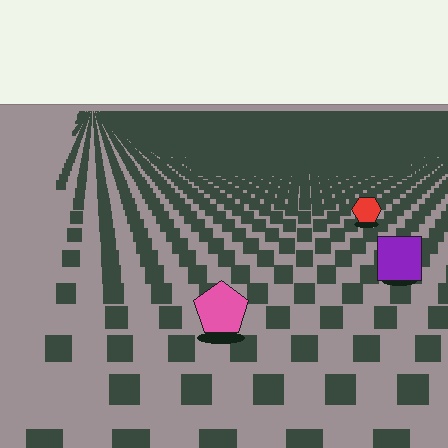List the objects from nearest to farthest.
From nearest to farthest: the pink pentagon, the purple square, the red hexagon.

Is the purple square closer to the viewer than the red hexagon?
Yes. The purple square is closer — you can tell from the texture gradient: the ground texture is coarser near it.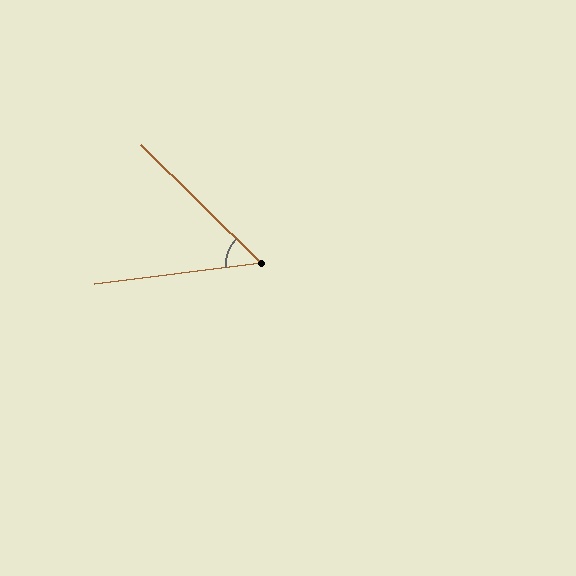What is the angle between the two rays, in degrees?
Approximately 52 degrees.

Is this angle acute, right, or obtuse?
It is acute.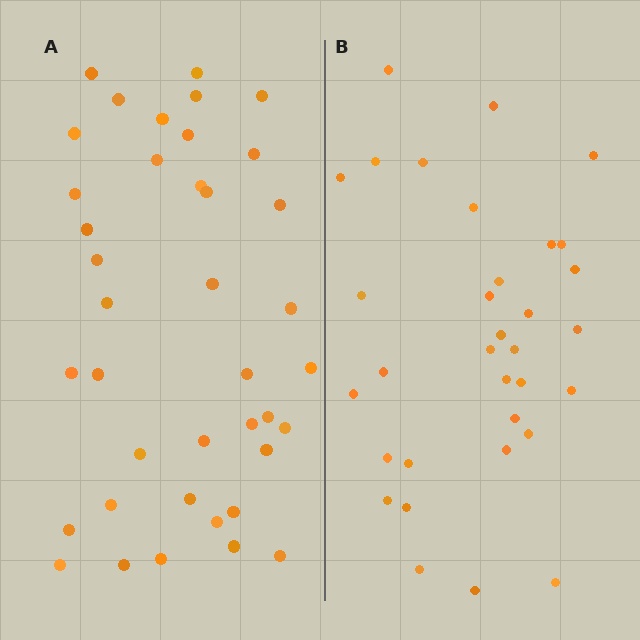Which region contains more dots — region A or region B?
Region A (the left region) has more dots.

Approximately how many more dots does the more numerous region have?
Region A has about 6 more dots than region B.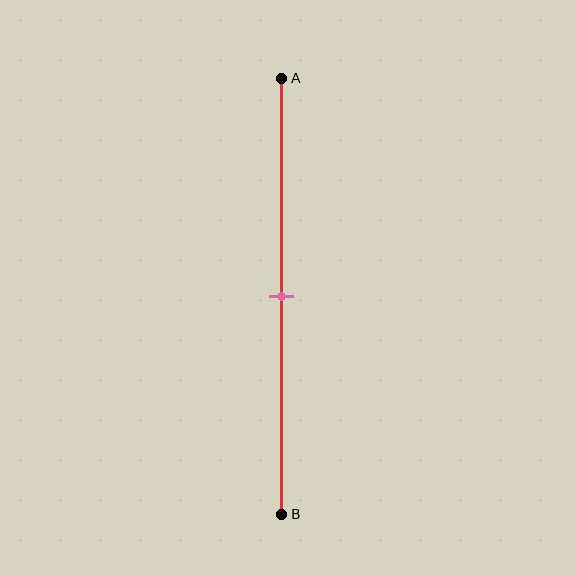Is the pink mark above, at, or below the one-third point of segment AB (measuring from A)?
The pink mark is below the one-third point of segment AB.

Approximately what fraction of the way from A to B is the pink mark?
The pink mark is approximately 50% of the way from A to B.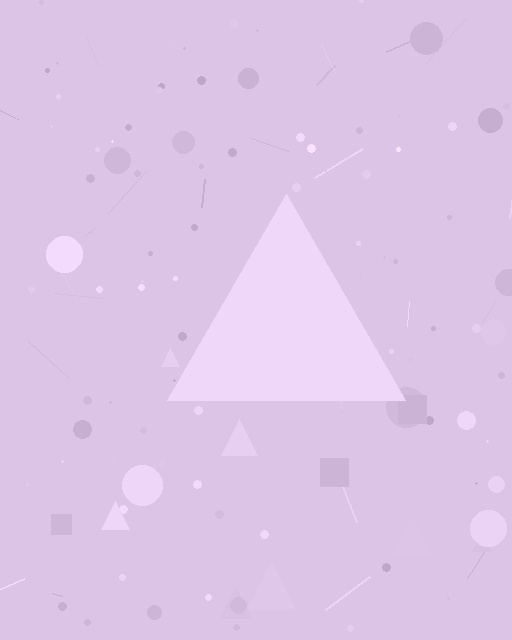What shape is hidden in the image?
A triangle is hidden in the image.